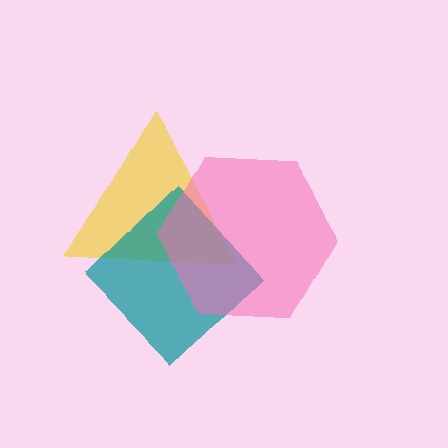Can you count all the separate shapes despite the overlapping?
Yes, there are 3 separate shapes.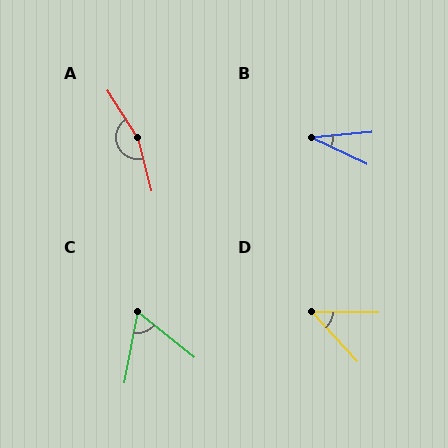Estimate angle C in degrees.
Approximately 62 degrees.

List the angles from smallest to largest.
B (31°), D (48°), C (62°), A (162°).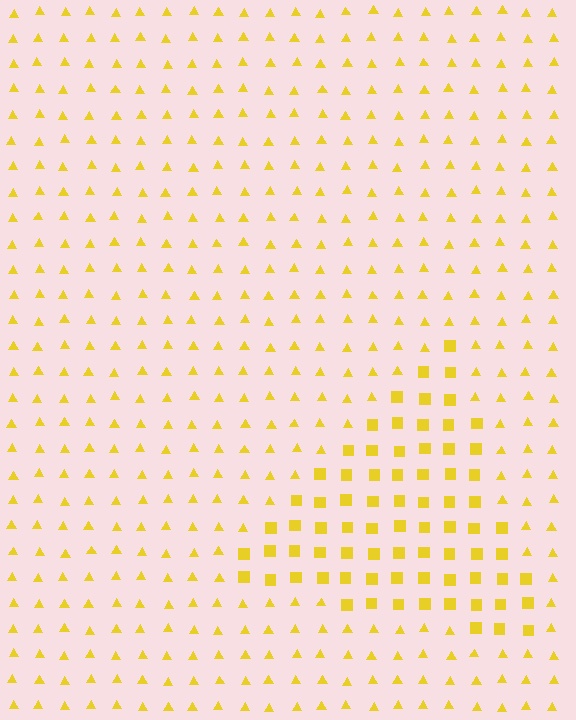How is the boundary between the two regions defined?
The boundary is defined by a change in element shape: squares inside vs. triangles outside. All elements share the same color and spacing.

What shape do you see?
I see a triangle.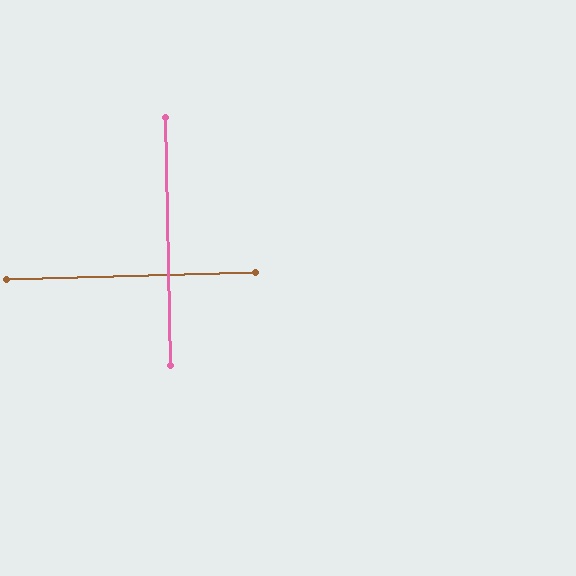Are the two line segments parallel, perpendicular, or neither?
Perpendicular — they meet at approximately 90°.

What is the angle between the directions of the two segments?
Approximately 90 degrees.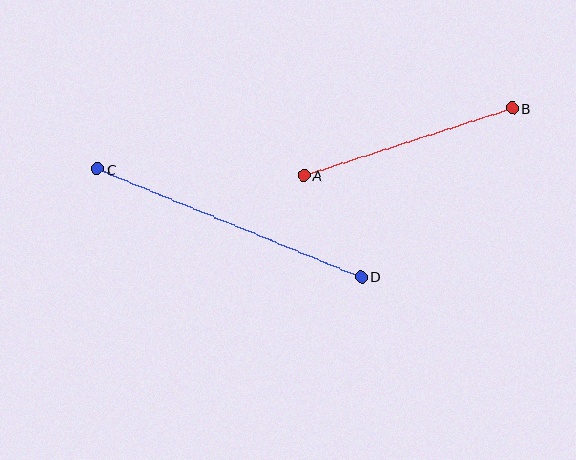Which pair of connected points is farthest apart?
Points C and D are farthest apart.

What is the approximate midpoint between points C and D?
The midpoint is at approximately (229, 223) pixels.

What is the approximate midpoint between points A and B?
The midpoint is at approximately (408, 142) pixels.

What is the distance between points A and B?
The distance is approximately 219 pixels.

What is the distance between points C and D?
The distance is approximately 285 pixels.